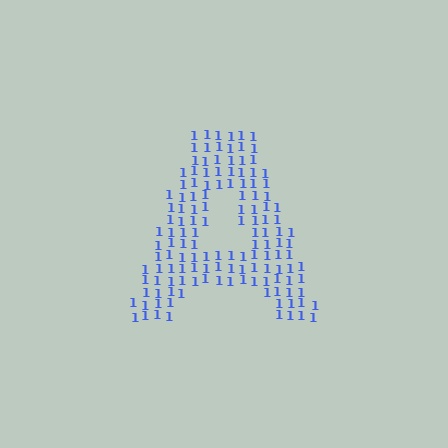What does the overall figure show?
The overall figure shows the letter A.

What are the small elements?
The small elements are digit 1's.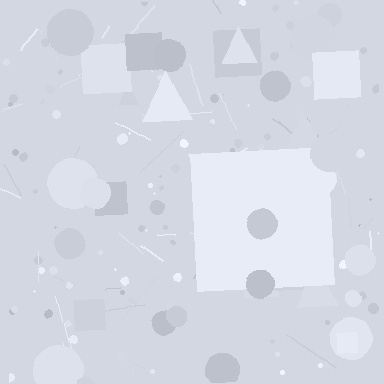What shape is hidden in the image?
A square is hidden in the image.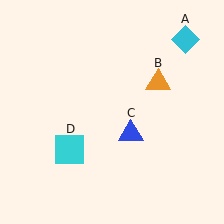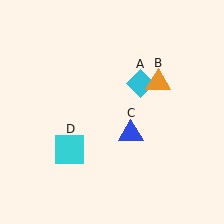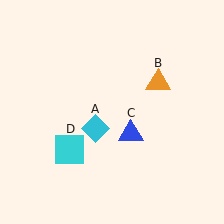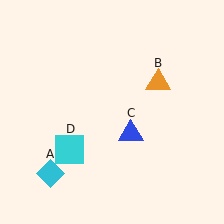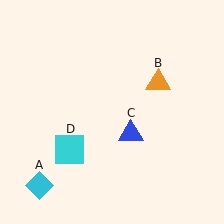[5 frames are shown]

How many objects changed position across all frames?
1 object changed position: cyan diamond (object A).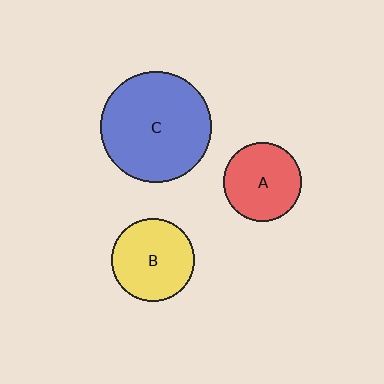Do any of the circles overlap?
No, none of the circles overlap.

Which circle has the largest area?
Circle C (blue).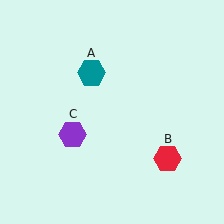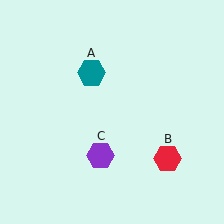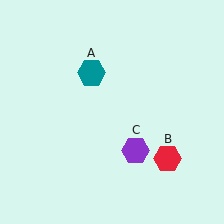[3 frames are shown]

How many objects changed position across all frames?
1 object changed position: purple hexagon (object C).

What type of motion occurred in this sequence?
The purple hexagon (object C) rotated counterclockwise around the center of the scene.